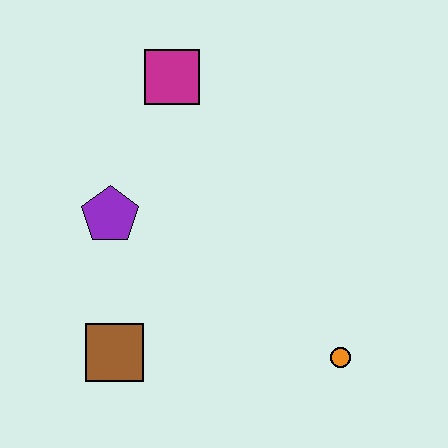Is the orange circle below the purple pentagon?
Yes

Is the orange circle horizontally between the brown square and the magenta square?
No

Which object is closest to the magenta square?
The purple pentagon is closest to the magenta square.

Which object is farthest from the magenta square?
The orange circle is farthest from the magenta square.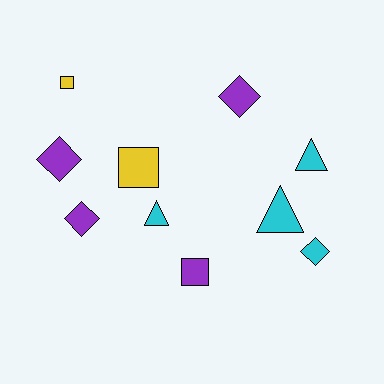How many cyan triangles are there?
There are 3 cyan triangles.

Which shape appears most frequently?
Diamond, with 4 objects.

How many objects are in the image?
There are 10 objects.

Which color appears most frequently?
Purple, with 4 objects.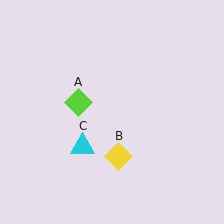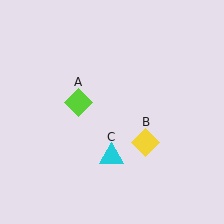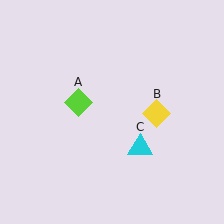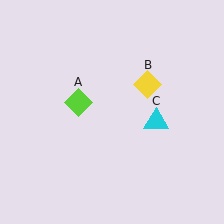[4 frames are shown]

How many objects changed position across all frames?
2 objects changed position: yellow diamond (object B), cyan triangle (object C).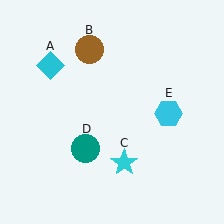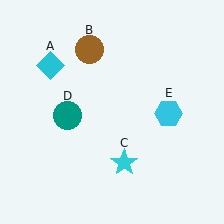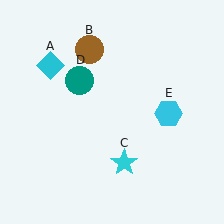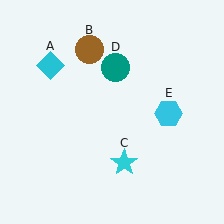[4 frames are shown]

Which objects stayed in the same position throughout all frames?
Cyan diamond (object A) and brown circle (object B) and cyan star (object C) and cyan hexagon (object E) remained stationary.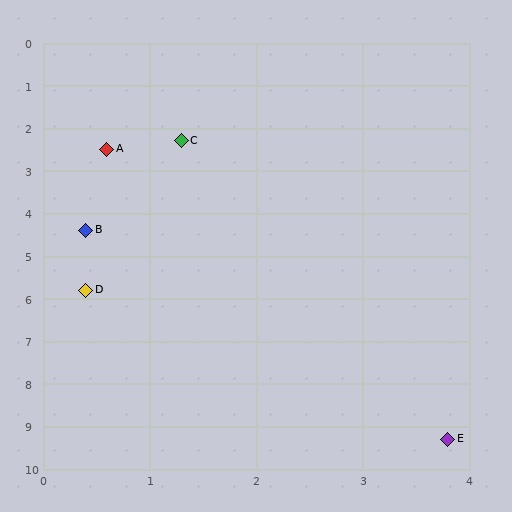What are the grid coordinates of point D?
Point D is at approximately (0.4, 5.8).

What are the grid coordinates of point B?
Point B is at approximately (0.4, 4.4).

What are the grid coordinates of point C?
Point C is at approximately (1.3, 2.3).